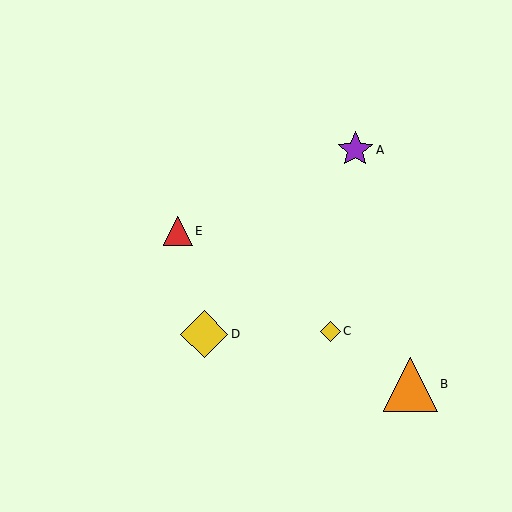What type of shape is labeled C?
Shape C is a yellow diamond.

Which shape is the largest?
The orange triangle (labeled B) is the largest.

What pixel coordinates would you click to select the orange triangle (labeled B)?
Click at (410, 384) to select the orange triangle B.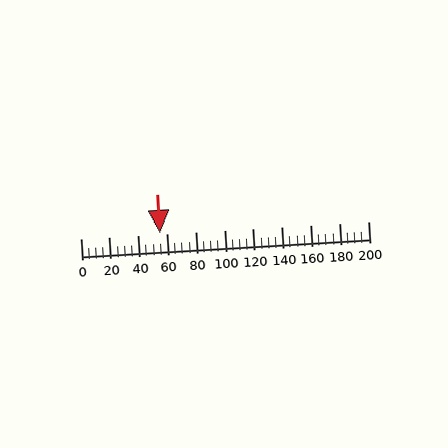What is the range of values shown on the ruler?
The ruler shows values from 0 to 200.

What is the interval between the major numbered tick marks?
The major tick marks are spaced 20 units apart.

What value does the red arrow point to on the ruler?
The red arrow points to approximately 55.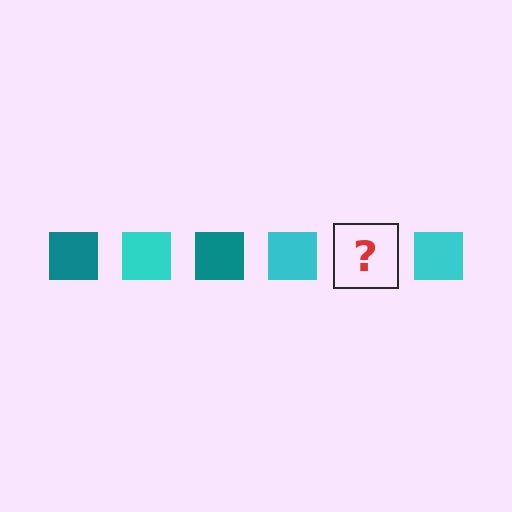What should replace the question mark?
The question mark should be replaced with a teal square.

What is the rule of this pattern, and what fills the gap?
The rule is that the pattern cycles through teal, cyan squares. The gap should be filled with a teal square.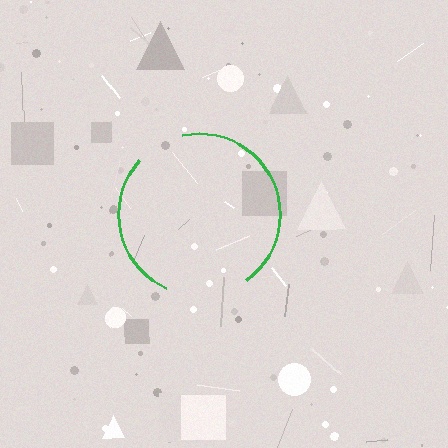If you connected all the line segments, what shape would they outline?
They would outline a circle.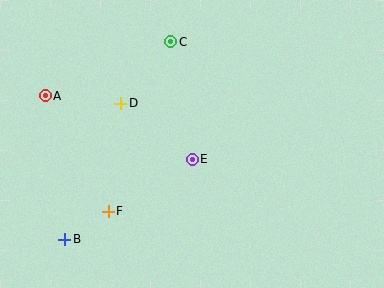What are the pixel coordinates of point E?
Point E is at (192, 159).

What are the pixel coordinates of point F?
Point F is at (108, 211).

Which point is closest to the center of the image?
Point E at (192, 159) is closest to the center.